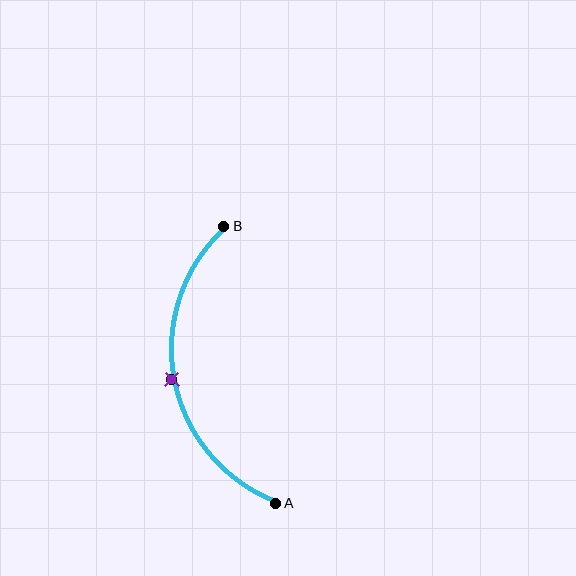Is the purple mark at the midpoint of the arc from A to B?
Yes. The purple mark lies on the arc at equal arc-length from both A and B — it is the arc midpoint.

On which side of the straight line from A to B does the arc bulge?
The arc bulges to the left of the straight line connecting A and B.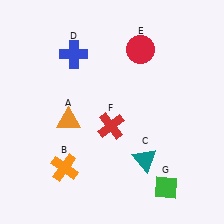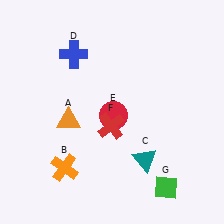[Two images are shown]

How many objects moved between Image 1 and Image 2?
1 object moved between the two images.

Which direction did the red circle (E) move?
The red circle (E) moved down.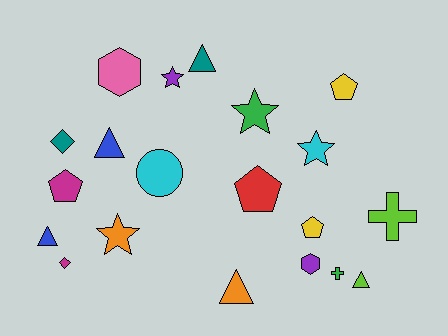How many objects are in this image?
There are 20 objects.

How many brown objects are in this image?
There are no brown objects.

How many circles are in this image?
There is 1 circle.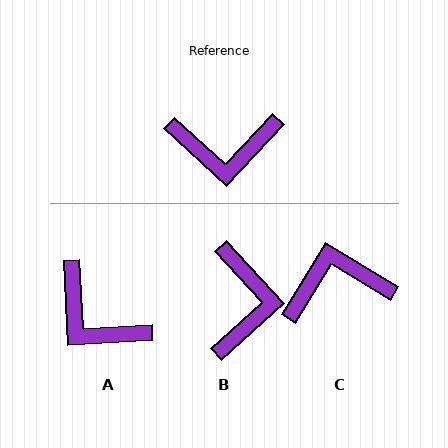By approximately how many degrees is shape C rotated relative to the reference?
Approximately 168 degrees clockwise.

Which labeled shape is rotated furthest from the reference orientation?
C, about 168 degrees away.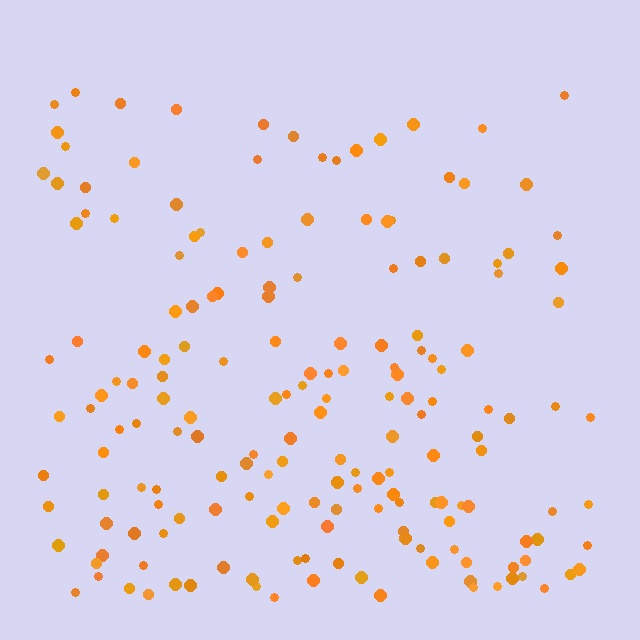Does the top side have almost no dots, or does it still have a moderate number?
Still a moderate number, just noticeably fewer than the bottom.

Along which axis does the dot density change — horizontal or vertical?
Vertical.